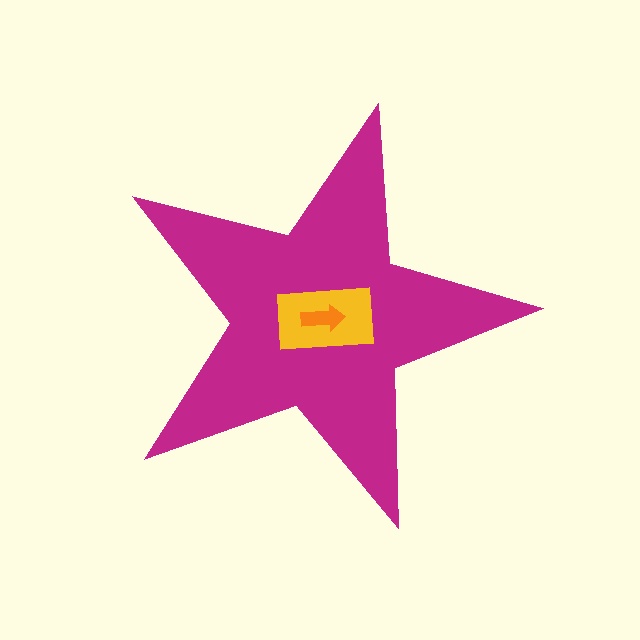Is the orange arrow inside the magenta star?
Yes.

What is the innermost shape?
The orange arrow.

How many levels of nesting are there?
3.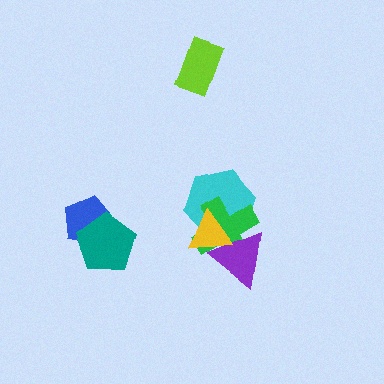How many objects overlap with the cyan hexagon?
3 objects overlap with the cyan hexagon.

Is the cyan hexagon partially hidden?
Yes, it is partially covered by another shape.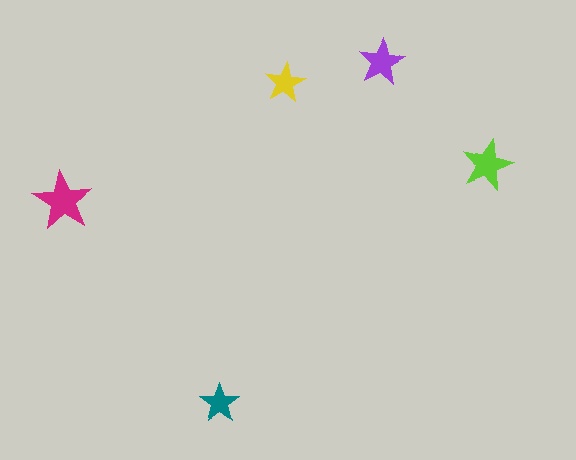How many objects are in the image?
There are 5 objects in the image.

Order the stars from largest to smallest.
the magenta one, the lime one, the purple one, the yellow one, the teal one.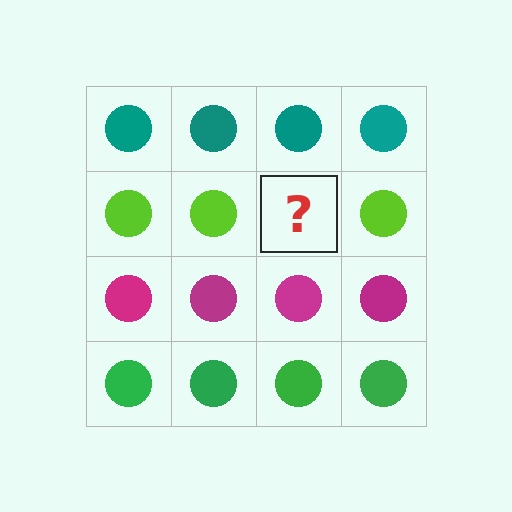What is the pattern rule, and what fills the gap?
The rule is that each row has a consistent color. The gap should be filled with a lime circle.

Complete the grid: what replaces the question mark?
The question mark should be replaced with a lime circle.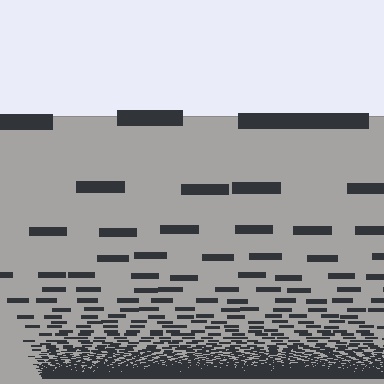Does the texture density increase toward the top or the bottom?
Density increases toward the bottom.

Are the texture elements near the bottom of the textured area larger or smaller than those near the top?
Smaller. The gradient is inverted — elements near the bottom are smaller and denser.